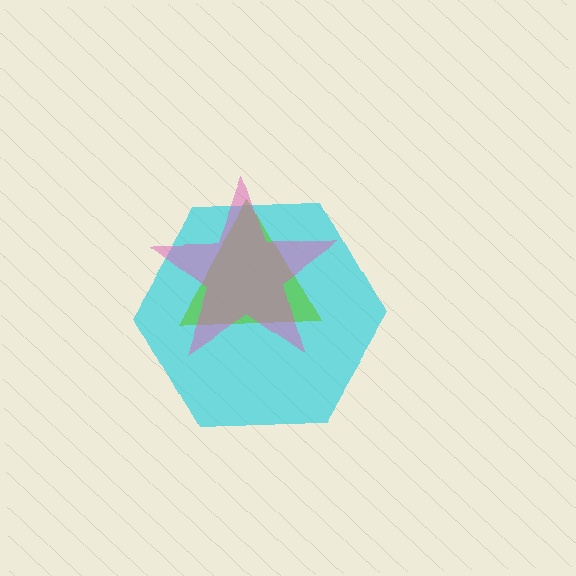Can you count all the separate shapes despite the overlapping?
Yes, there are 3 separate shapes.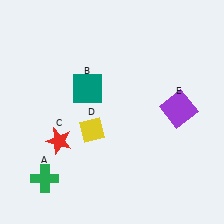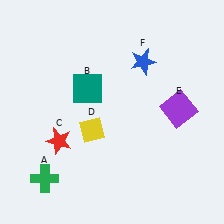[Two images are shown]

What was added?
A blue star (F) was added in Image 2.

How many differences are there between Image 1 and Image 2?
There is 1 difference between the two images.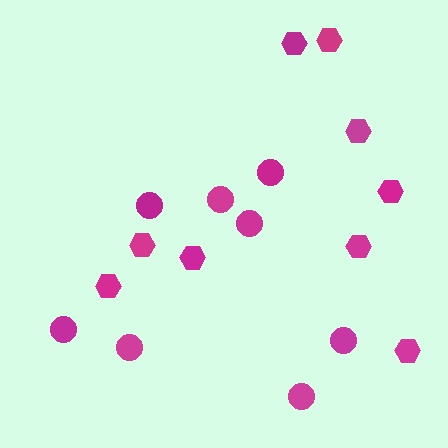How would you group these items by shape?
There are 2 groups: one group of hexagons (9) and one group of circles (8).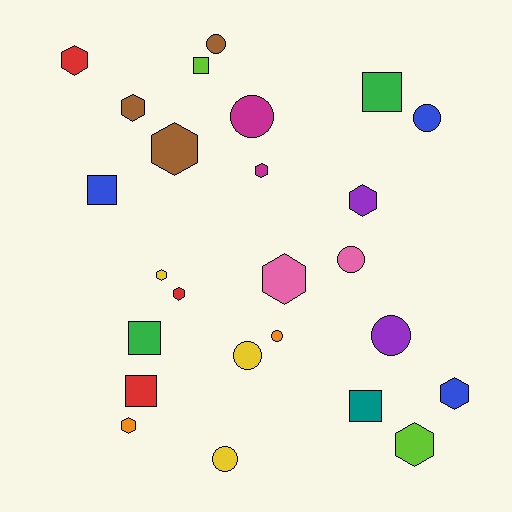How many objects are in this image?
There are 25 objects.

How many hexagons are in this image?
There are 11 hexagons.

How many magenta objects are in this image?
There are 2 magenta objects.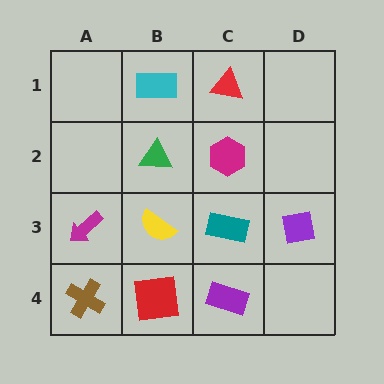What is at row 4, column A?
A brown cross.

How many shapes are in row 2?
2 shapes.